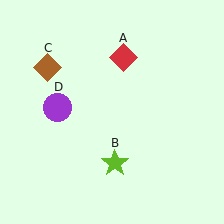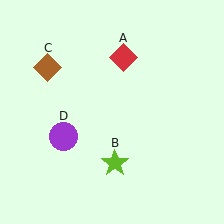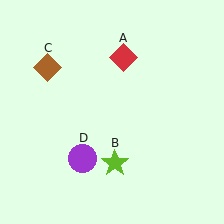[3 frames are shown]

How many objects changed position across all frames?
1 object changed position: purple circle (object D).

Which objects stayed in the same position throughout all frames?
Red diamond (object A) and lime star (object B) and brown diamond (object C) remained stationary.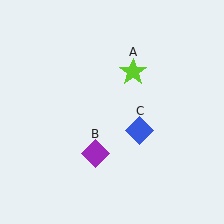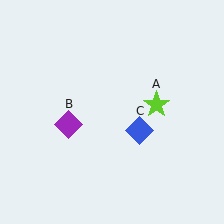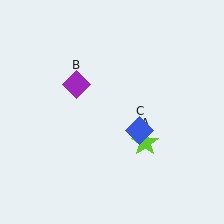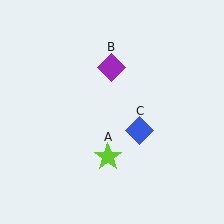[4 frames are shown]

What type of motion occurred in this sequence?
The lime star (object A), purple diamond (object B) rotated clockwise around the center of the scene.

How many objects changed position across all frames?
2 objects changed position: lime star (object A), purple diamond (object B).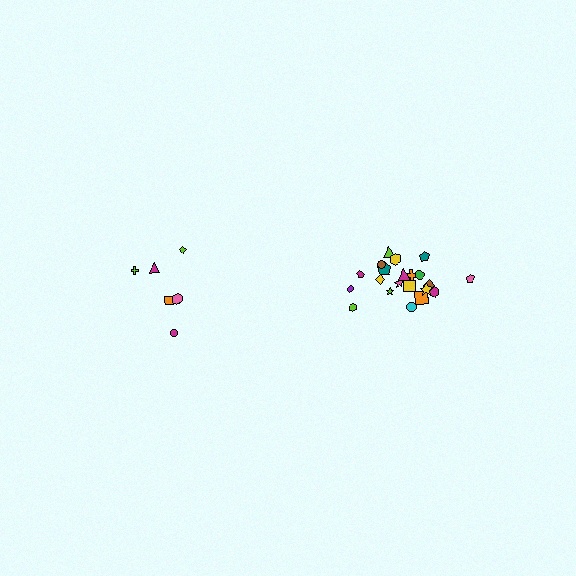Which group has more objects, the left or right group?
The right group.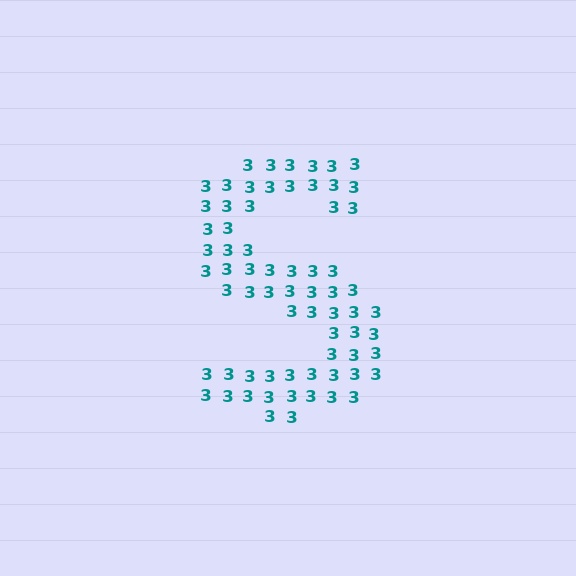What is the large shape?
The large shape is the letter S.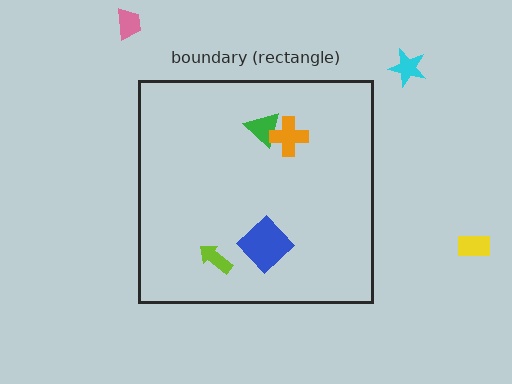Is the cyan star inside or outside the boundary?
Outside.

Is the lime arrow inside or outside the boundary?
Inside.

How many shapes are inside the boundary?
4 inside, 3 outside.